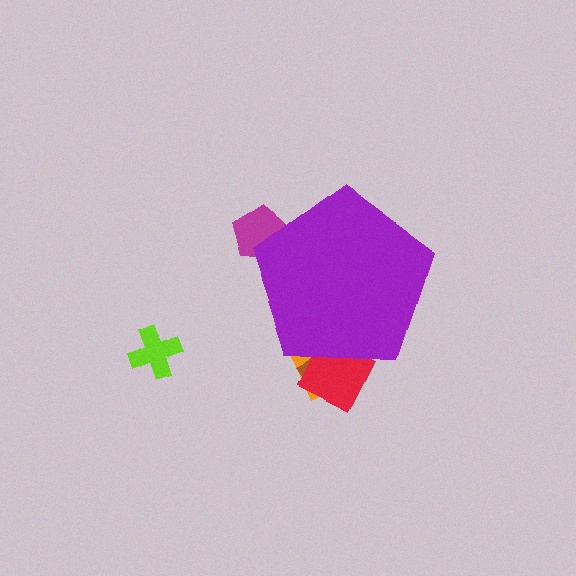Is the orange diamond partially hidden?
Yes, the orange diamond is partially hidden behind the purple pentagon.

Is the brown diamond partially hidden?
Yes, the brown diamond is partially hidden behind the purple pentagon.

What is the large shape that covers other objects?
A purple pentagon.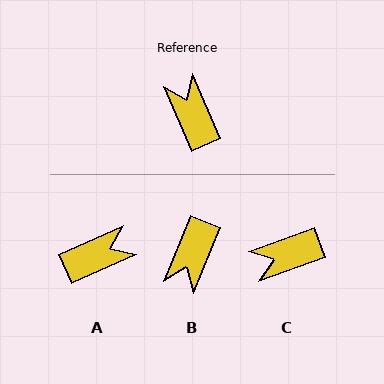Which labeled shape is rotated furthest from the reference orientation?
B, about 134 degrees away.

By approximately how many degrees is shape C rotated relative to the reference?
Approximately 86 degrees counter-clockwise.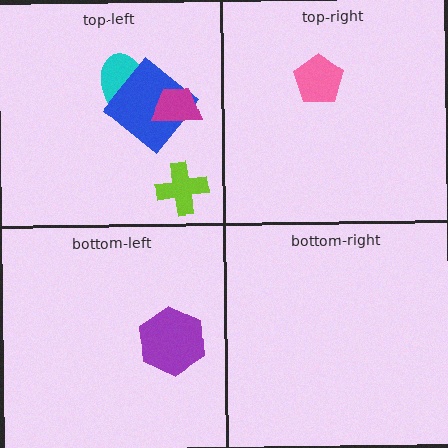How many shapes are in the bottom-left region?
1.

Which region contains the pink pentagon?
The top-right region.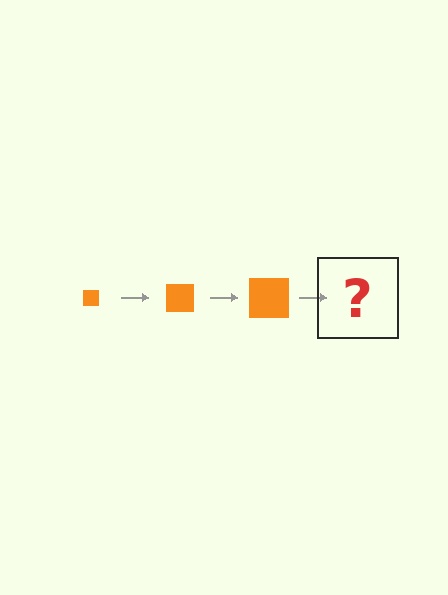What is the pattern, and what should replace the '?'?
The pattern is that the square gets progressively larger each step. The '?' should be an orange square, larger than the previous one.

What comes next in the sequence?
The next element should be an orange square, larger than the previous one.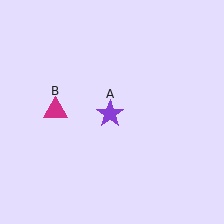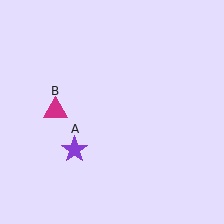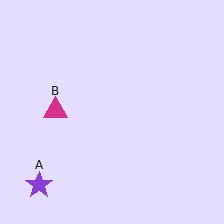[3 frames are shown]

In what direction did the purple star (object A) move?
The purple star (object A) moved down and to the left.